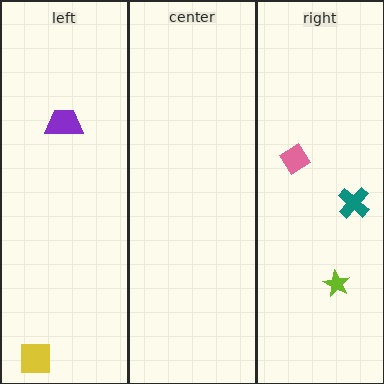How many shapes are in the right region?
3.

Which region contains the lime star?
The right region.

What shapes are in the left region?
The purple trapezoid, the yellow square.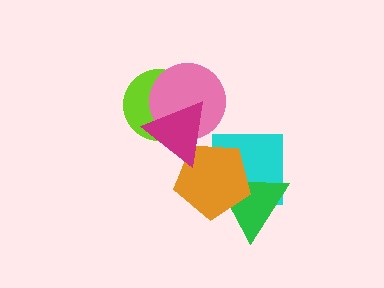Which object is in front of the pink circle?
The magenta triangle is in front of the pink circle.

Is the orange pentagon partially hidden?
Yes, it is partially covered by another shape.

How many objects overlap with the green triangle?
2 objects overlap with the green triangle.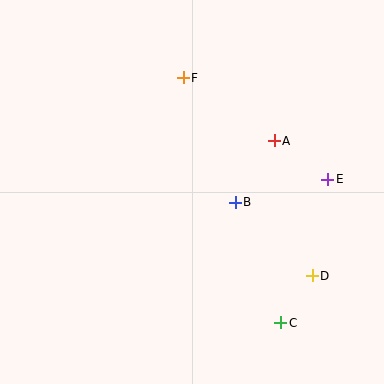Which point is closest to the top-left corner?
Point F is closest to the top-left corner.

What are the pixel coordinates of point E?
Point E is at (328, 179).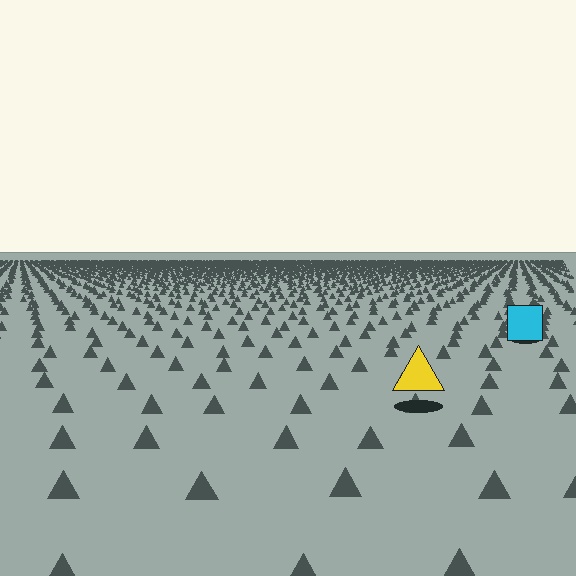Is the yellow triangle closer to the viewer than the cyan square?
Yes. The yellow triangle is closer — you can tell from the texture gradient: the ground texture is coarser near it.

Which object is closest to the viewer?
The yellow triangle is closest. The texture marks near it are larger and more spread out.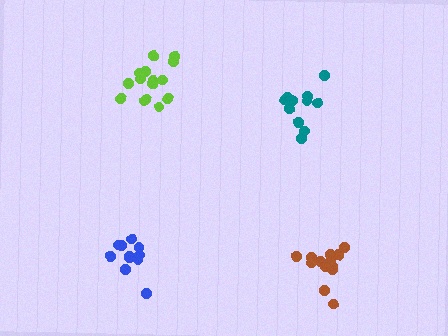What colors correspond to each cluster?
The clusters are colored: brown, lime, blue, teal.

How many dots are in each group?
Group 1: 15 dots, Group 2: 15 dots, Group 3: 11 dots, Group 4: 11 dots (52 total).